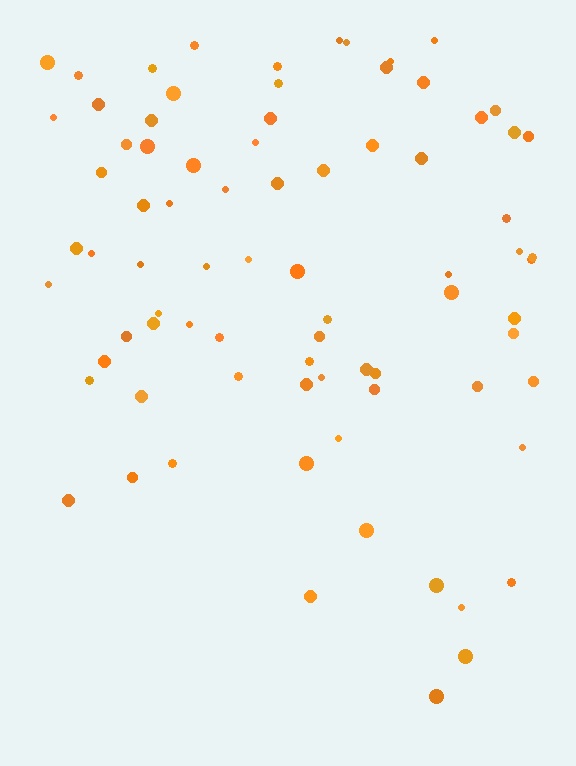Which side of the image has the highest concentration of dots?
The top.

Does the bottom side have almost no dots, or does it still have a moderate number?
Still a moderate number, just noticeably fewer than the top.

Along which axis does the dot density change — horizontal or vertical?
Vertical.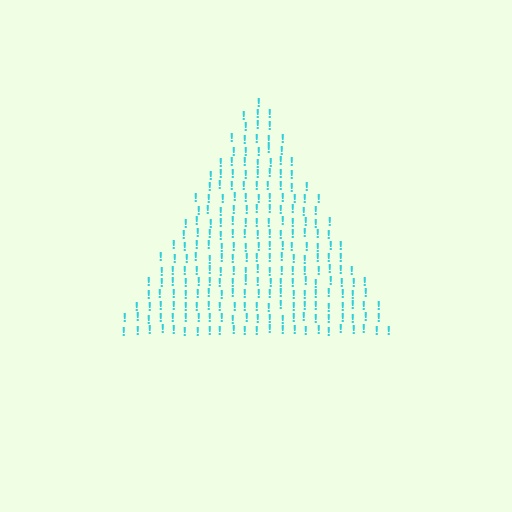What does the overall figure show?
The overall figure shows a triangle.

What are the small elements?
The small elements are exclamation marks.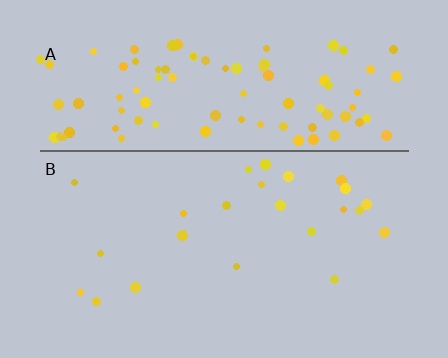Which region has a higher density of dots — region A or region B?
A (the top).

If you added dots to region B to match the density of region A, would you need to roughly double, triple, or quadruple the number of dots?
Approximately quadruple.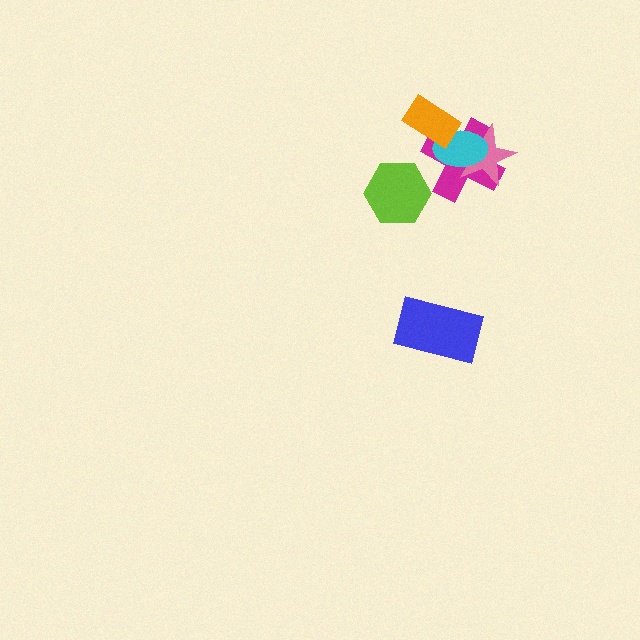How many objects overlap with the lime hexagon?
0 objects overlap with the lime hexagon.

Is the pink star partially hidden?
Yes, it is partially covered by another shape.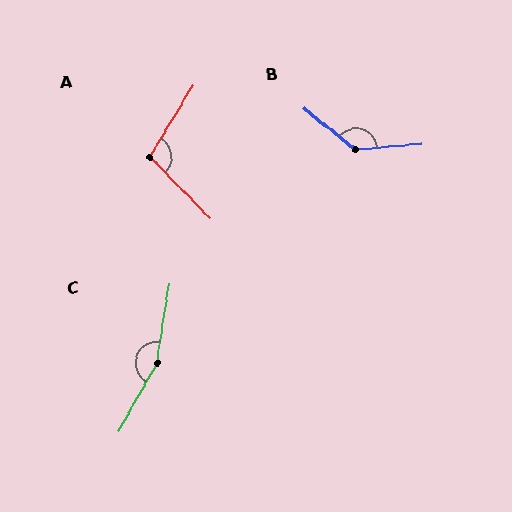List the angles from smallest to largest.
A (104°), B (135°), C (159°).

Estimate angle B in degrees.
Approximately 135 degrees.